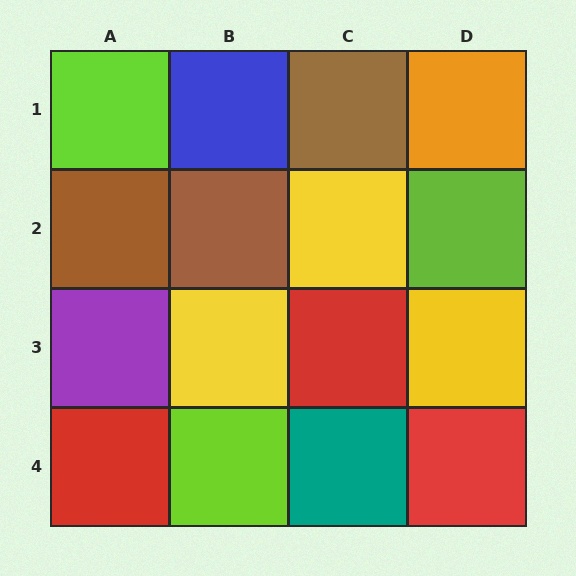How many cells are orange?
1 cell is orange.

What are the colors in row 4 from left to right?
Red, lime, teal, red.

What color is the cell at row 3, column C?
Red.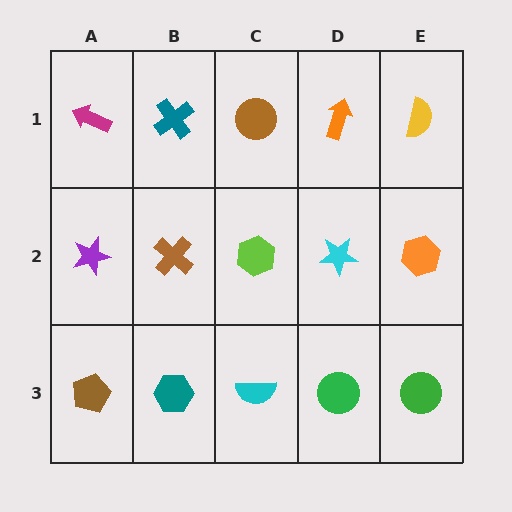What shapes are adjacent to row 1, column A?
A purple star (row 2, column A), a teal cross (row 1, column B).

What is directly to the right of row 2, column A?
A brown cross.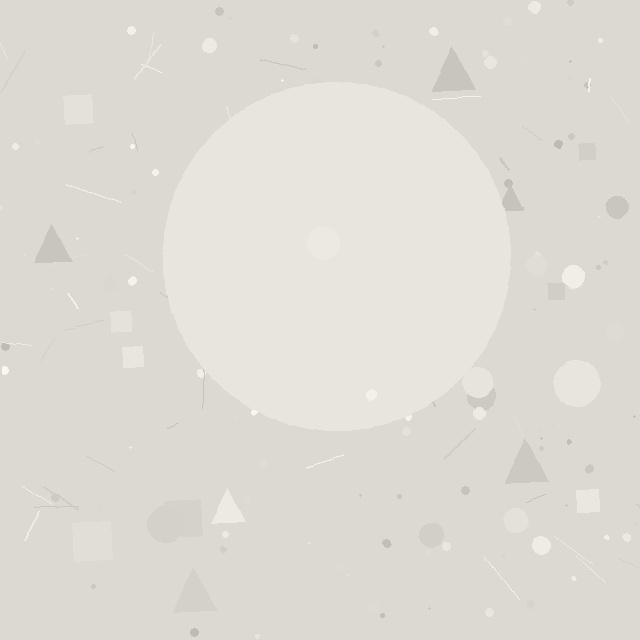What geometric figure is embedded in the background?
A circle is embedded in the background.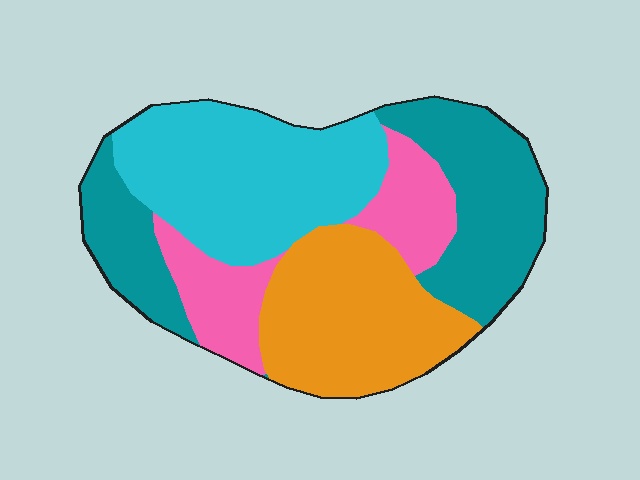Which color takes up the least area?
Pink, at roughly 15%.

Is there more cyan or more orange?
Cyan.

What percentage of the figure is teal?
Teal takes up between a sixth and a third of the figure.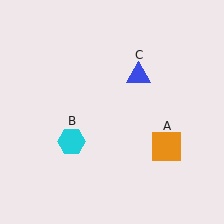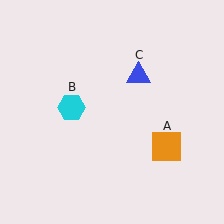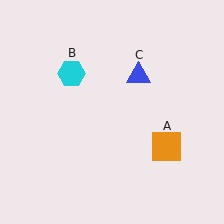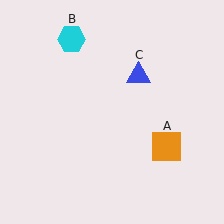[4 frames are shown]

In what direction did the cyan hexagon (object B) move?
The cyan hexagon (object B) moved up.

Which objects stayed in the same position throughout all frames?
Orange square (object A) and blue triangle (object C) remained stationary.